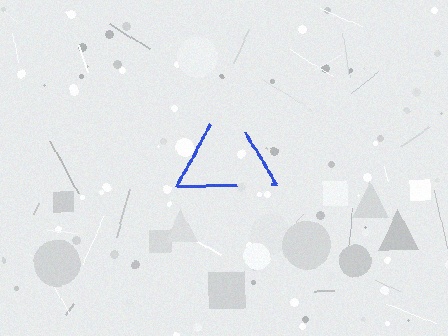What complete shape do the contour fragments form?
The contour fragments form a triangle.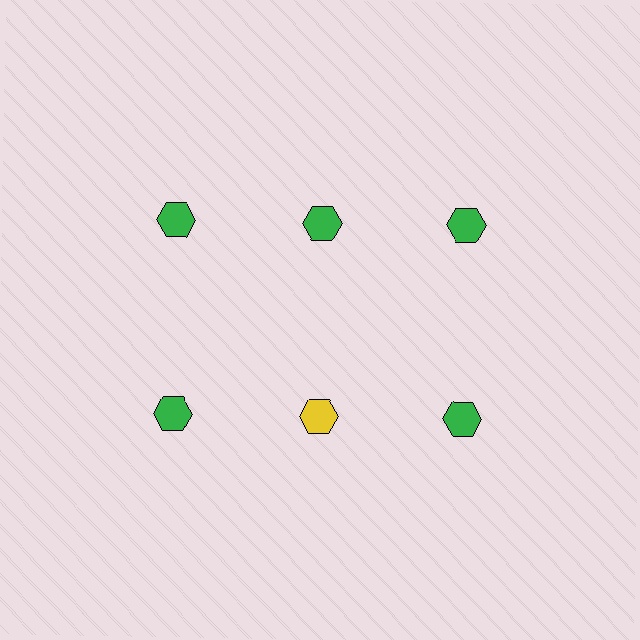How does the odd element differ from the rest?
It has a different color: yellow instead of green.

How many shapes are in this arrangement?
There are 6 shapes arranged in a grid pattern.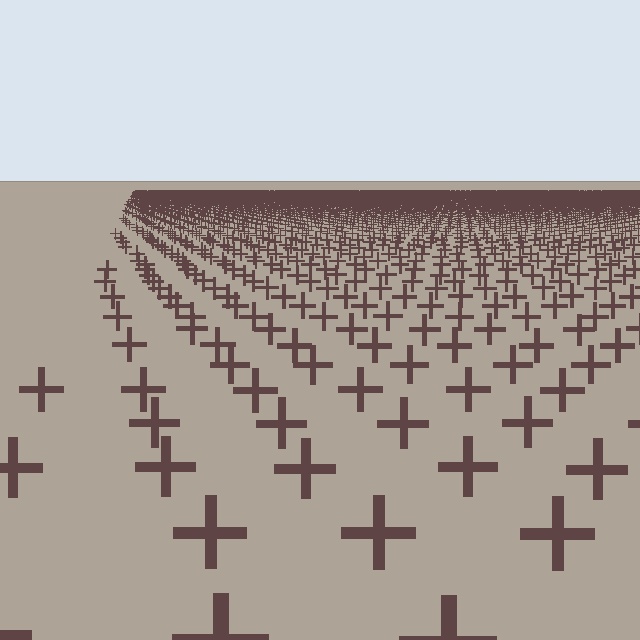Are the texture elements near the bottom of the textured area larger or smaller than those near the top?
Larger. Near the bottom, elements are closer to the viewer and appear at a bigger on-screen size.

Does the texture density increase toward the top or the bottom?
Density increases toward the top.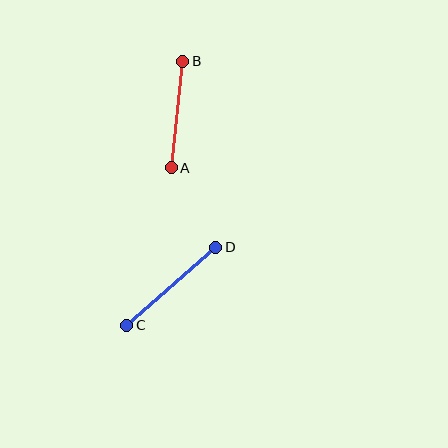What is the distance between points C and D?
The distance is approximately 118 pixels.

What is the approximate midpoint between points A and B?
The midpoint is at approximately (177, 115) pixels.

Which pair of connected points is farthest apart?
Points C and D are farthest apart.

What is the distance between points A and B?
The distance is approximately 107 pixels.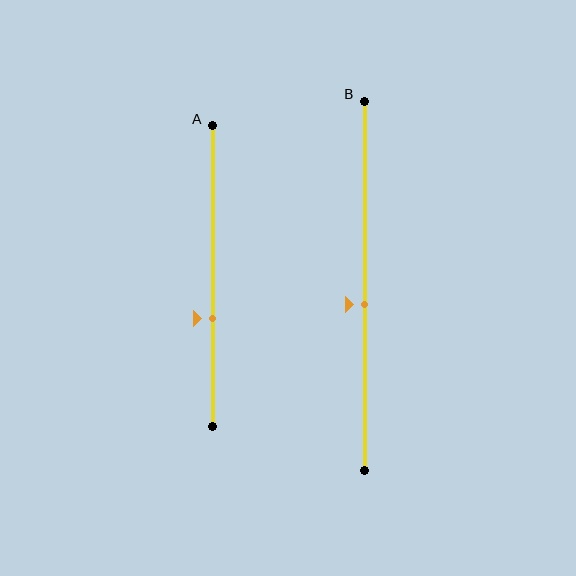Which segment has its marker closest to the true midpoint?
Segment B has its marker closest to the true midpoint.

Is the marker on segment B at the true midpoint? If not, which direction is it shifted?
No, the marker on segment B is shifted downward by about 5% of the segment length.